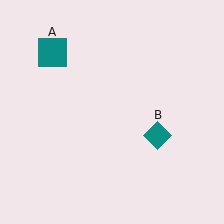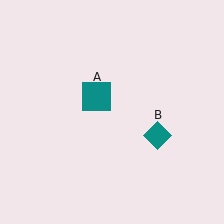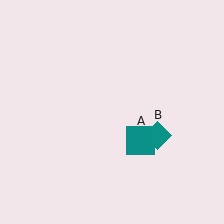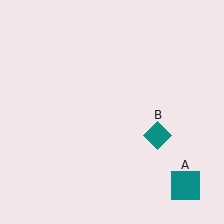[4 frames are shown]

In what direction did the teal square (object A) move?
The teal square (object A) moved down and to the right.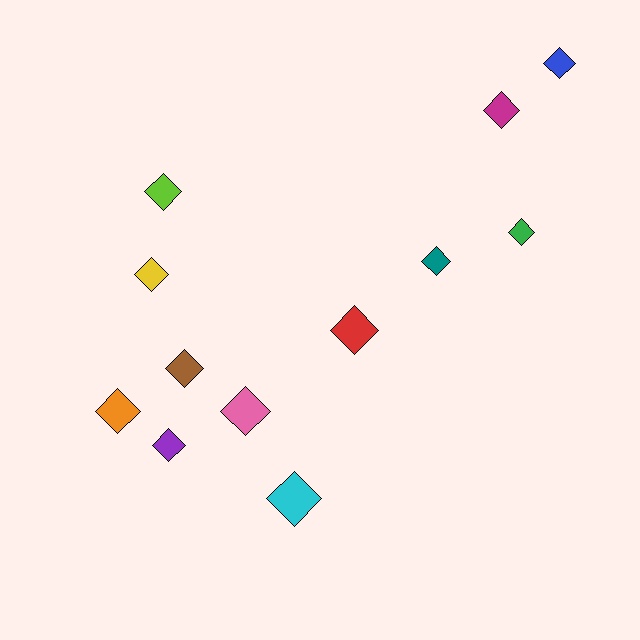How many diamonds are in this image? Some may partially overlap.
There are 12 diamonds.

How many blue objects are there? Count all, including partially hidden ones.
There is 1 blue object.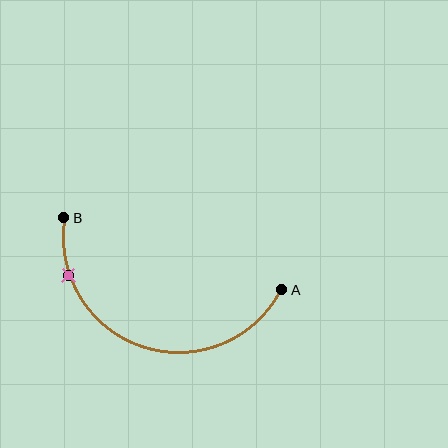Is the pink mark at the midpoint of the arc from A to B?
No. The pink mark lies on the arc but is closer to endpoint B. The arc midpoint would be at the point on the curve equidistant along the arc from both A and B.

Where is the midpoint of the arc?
The arc midpoint is the point on the curve farthest from the straight line joining A and B. It sits below that line.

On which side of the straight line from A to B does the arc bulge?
The arc bulges below the straight line connecting A and B.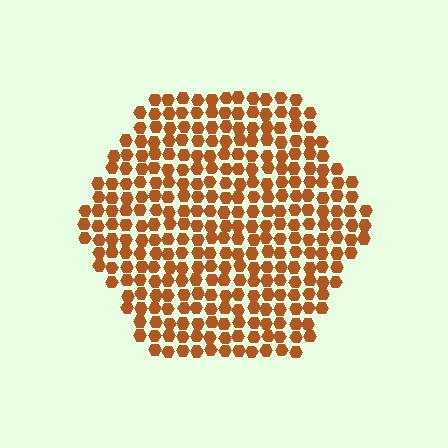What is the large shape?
The large shape is a hexagon.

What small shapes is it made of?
It is made of small hexagons.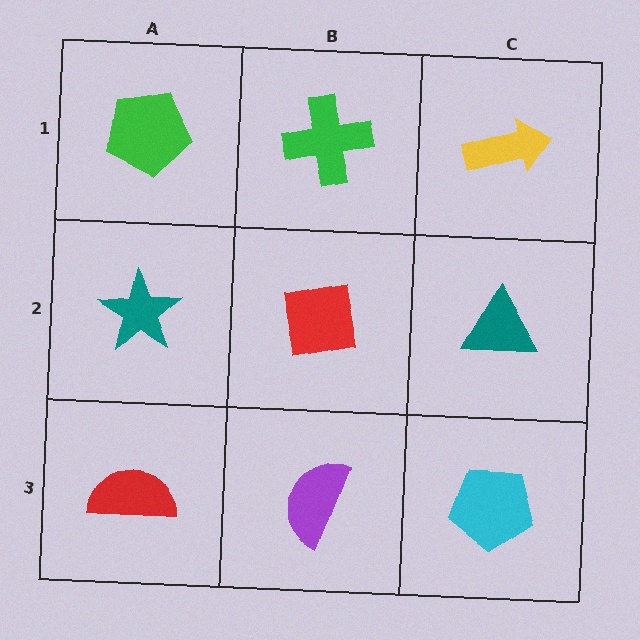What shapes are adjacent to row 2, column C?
A yellow arrow (row 1, column C), a cyan pentagon (row 3, column C), a red square (row 2, column B).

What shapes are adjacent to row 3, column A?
A teal star (row 2, column A), a purple semicircle (row 3, column B).